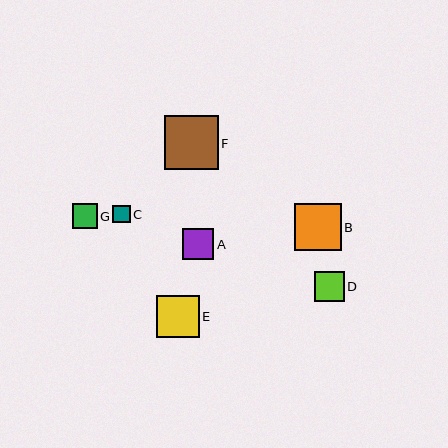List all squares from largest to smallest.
From largest to smallest: F, B, E, A, D, G, C.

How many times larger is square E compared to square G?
Square E is approximately 1.7 times the size of square G.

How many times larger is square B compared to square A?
Square B is approximately 1.5 times the size of square A.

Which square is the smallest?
Square C is the smallest with a size of approximately 18 pixels.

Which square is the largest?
Square F is the largest with a size of approximately 54 pixels.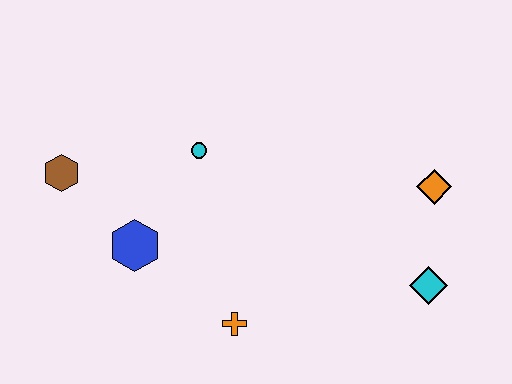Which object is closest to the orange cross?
The blue hexagon is closest to the orange cross.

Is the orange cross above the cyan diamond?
No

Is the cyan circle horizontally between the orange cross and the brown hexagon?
Yes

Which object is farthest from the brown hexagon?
The cyan diamond is farthest from the brown hexagon.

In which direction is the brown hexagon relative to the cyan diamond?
The brown hexagon is to the left of the cyan diamond.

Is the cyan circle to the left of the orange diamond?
Yes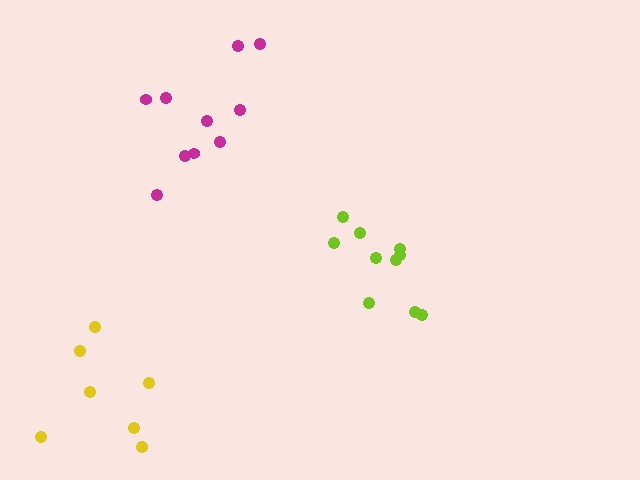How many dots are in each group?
Group 1: 10 dots, Group 2: 10 dots, Group 3: 7 dots (27 total).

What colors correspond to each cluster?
The clusters are colored: magenta, lime, yellow.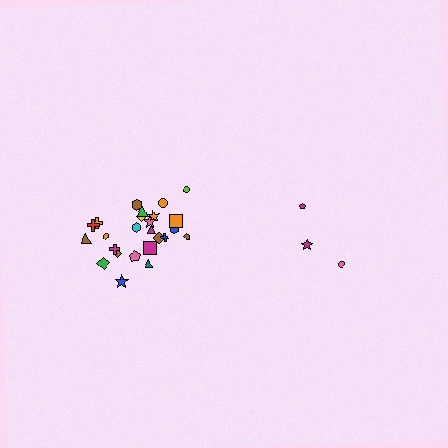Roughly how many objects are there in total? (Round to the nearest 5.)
Roughly 30 objects in total.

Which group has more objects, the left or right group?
The left group.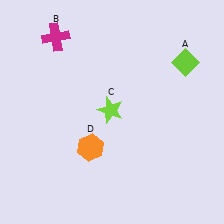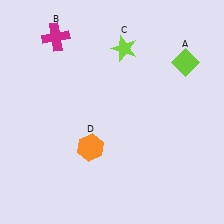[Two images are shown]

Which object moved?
The lime star (C) moved up.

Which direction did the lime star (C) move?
The lime star (C) moved up.